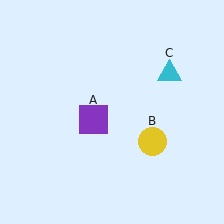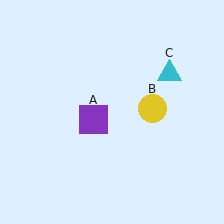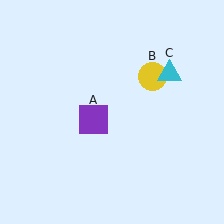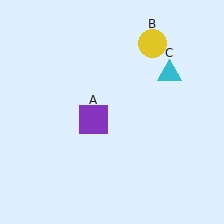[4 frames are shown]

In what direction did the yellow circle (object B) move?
The yellow circle (object B) moved up.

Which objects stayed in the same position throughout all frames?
Purple square (object A) and cyan triangle (object C) remained stationary.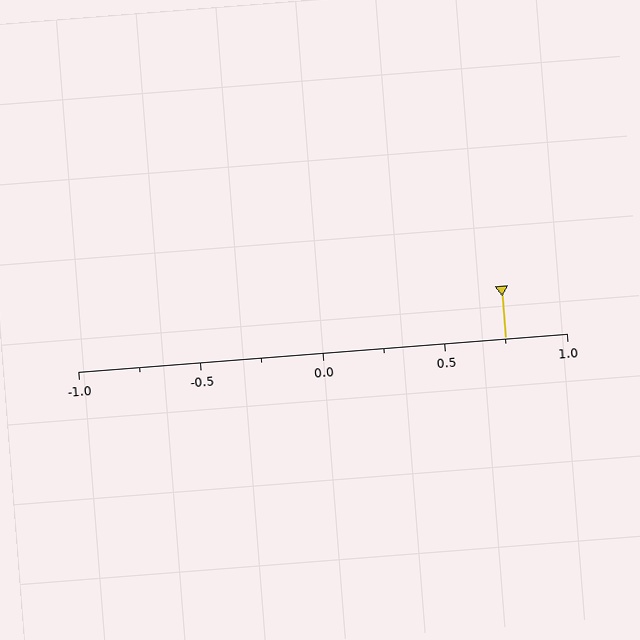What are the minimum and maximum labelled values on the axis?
The axis runs from -1.0 to 1.0.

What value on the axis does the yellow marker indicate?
The marker indicates approximately 0.75.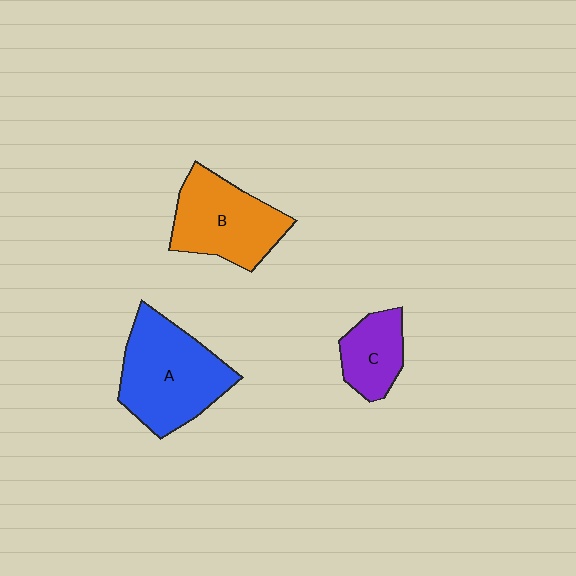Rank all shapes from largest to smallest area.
From largest to smallest: A (blue), B (orange), C (purple).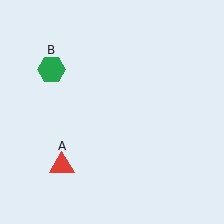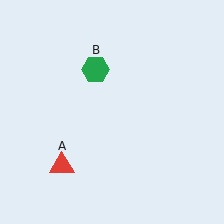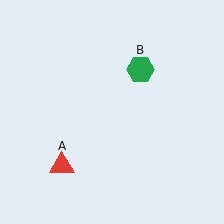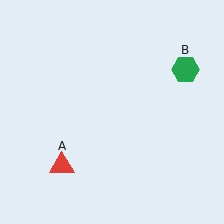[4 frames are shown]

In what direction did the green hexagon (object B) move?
The green hexagon (object B) moved right.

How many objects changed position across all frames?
1 object changed position: green hexagon (object B).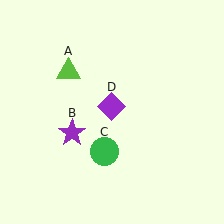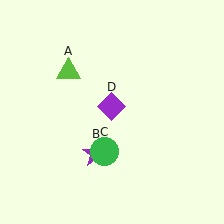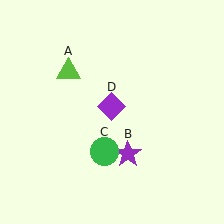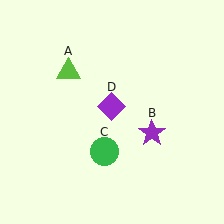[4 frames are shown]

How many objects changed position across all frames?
1 object changed position: purple star (object B).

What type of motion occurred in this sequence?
The purple star (object B) rotated counterclockwise around the center of the scene.